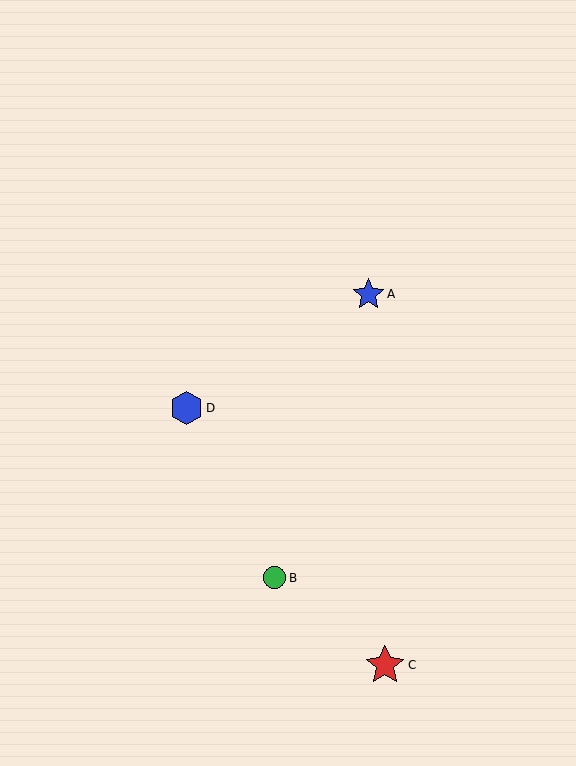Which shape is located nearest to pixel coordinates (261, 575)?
The green circle (labeled B) at (275, 578) is nearest to that location.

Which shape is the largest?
The red star (labeled C) is the largest.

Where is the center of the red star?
The center of the red star is at (385, 665).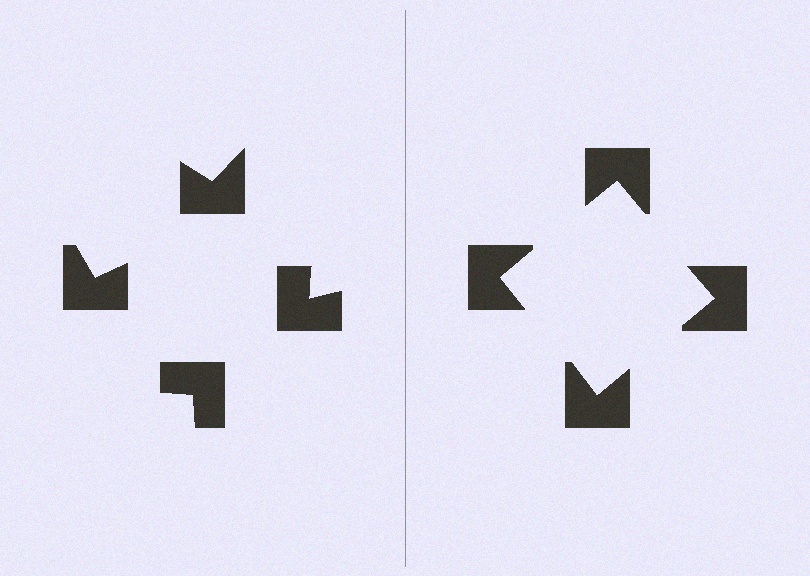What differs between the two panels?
The notched squares are positioned identically on both sides; only the wedge orientations differ. On the right they align to a square; on the left they are misaligned.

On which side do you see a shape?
An illusory square appears on the right side. On the left side the wedge cuts are rotated, so no coherent shape forms.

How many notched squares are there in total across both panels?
8 — 4 on each side.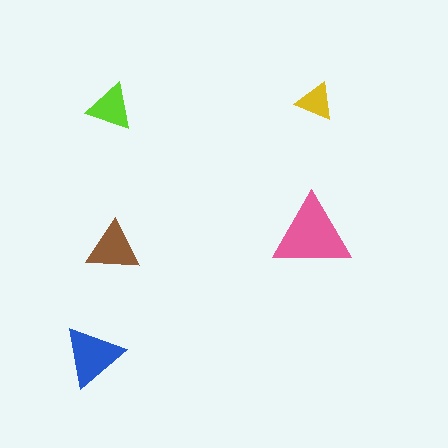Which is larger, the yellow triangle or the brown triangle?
The brown one.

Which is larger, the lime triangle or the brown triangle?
The brown one.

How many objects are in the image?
There are 5 objects in the image.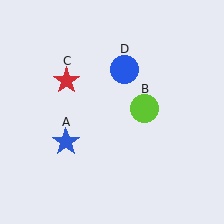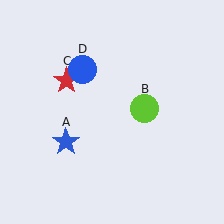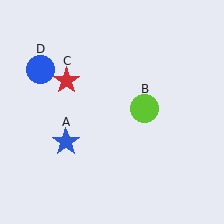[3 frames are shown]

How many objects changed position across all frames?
1 object changed position: blue circle (object D).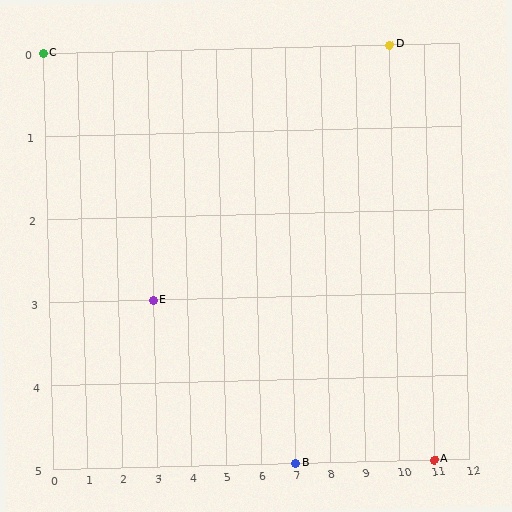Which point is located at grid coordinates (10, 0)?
Point D is at (10, 0).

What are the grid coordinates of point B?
Point B is at grid coordinates (7, 5).